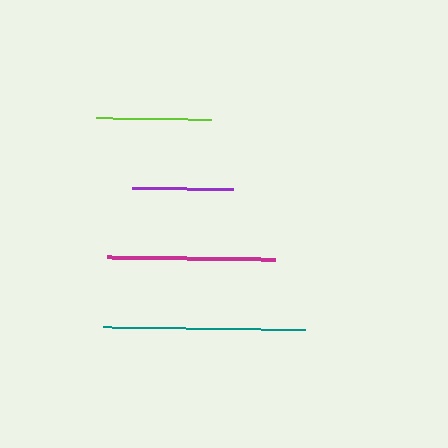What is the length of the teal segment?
The teal segment is approximately 202 pixels long.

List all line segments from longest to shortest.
From longest to shortest: teal, magenta, lime, purple.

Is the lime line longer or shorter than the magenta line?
The magenta line is longer than the lime line.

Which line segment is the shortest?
The purple line is the shortest at approximately 101 pixels.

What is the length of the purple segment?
The purple segment is approximately 101 pixels long.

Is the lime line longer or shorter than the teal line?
The teal line is longer than the lime line.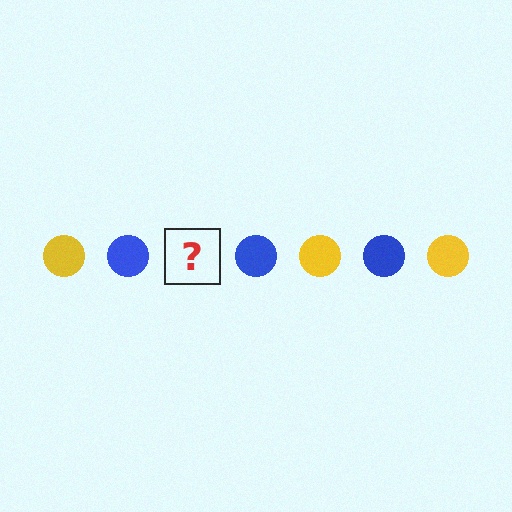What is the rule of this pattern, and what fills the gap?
The rule is that the pattern cycles through yellow, blue circles. The gap should be filled with a yellow circle.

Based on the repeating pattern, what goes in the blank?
The blank should be a yellow circle.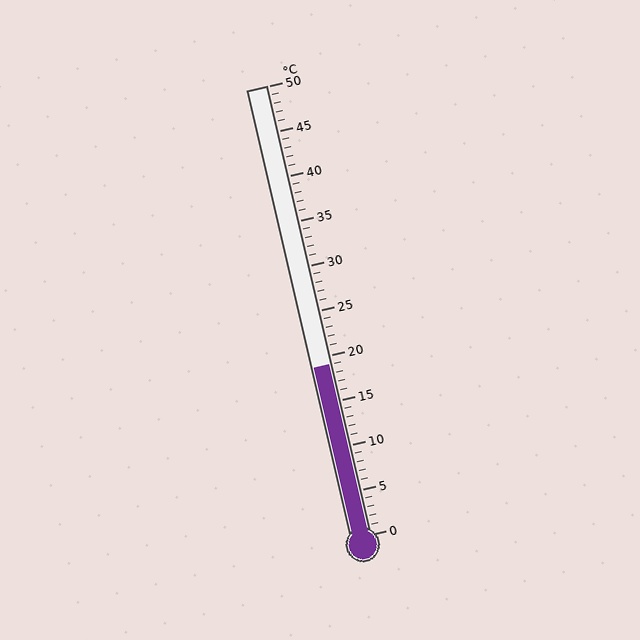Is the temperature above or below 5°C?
The temperature is above 5°C.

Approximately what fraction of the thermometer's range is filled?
The thermometer is filled to approximately 40% of its range.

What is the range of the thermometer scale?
The thermometer scale ranges from 0°C to 50°C.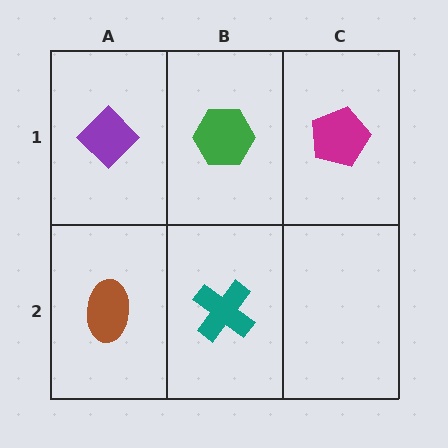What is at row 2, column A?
A brown ellipse.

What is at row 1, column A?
A purple diamond.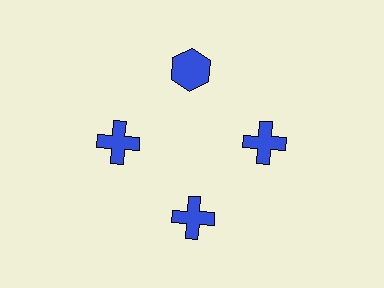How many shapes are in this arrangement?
There are 4 shapes arranged in a ring pattern.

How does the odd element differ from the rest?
It has a different shape: hexagon instead of cross.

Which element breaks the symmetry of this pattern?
The blue hexagon at roughly the 12 o'clock position breaks the symmetry. All other shapes are blue crosses.